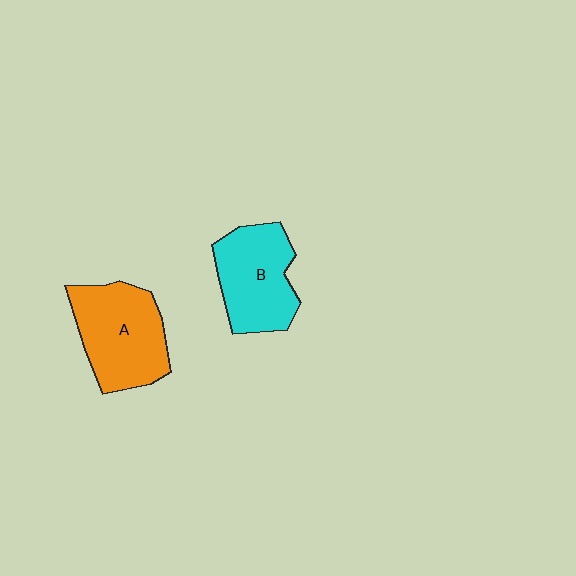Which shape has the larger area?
Shape A (orange).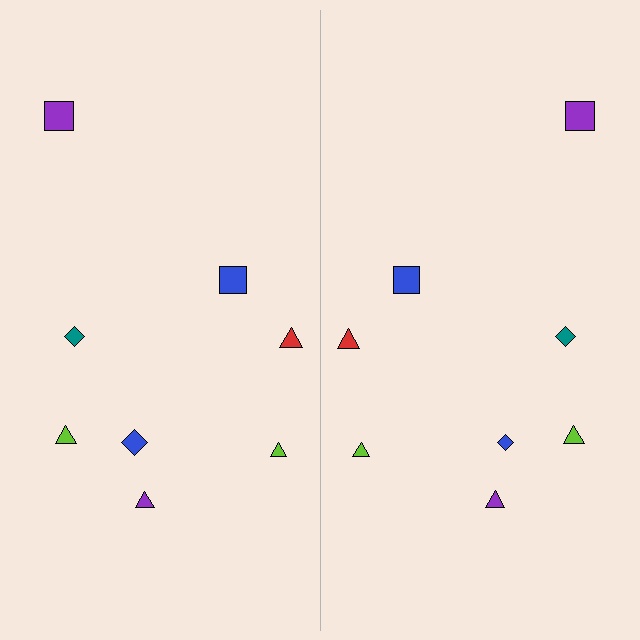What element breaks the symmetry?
The blue diamond on the right side has a different size than its mirror counterpart.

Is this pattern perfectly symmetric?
No, the pattern is not perfectly symmetric. The blue diamond on the right side has a different size than its mirror counterpart.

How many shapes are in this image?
There are 16 shapes in this image.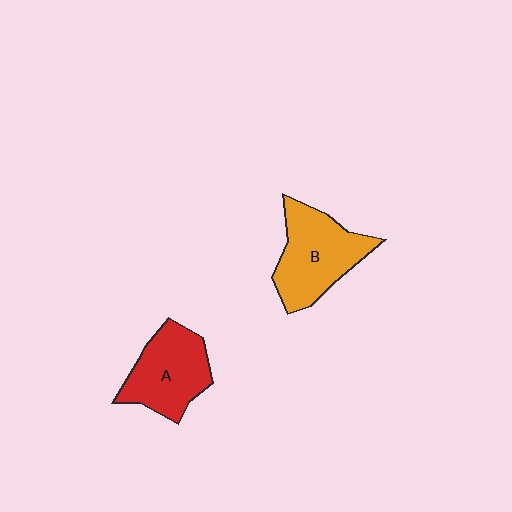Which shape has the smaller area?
Shape A (red).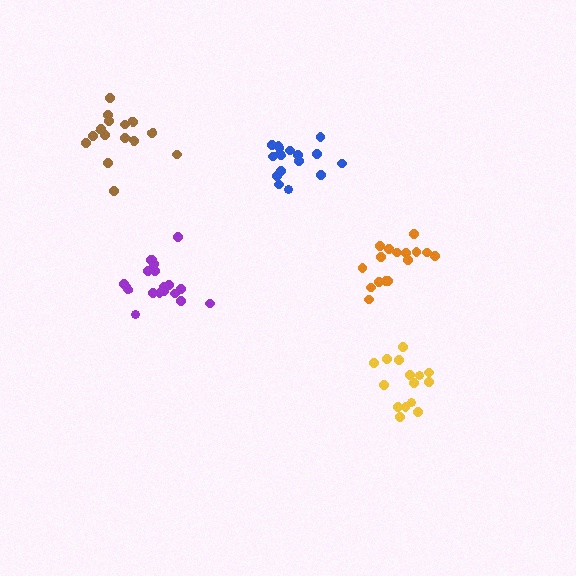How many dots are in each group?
Group 1: 18 dots, Group 2: 15 dots, Group 3: 17 dots, Group 4: 16 dots, Group 5: 16 dots (82 total).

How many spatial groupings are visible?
There are 5 spatial groupings.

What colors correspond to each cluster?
The clusters are colored: purple, yellow, blue, orange, brown.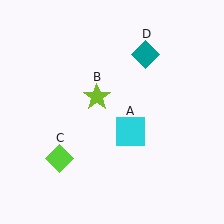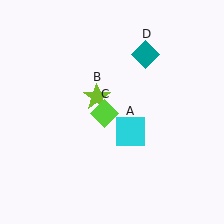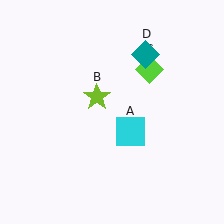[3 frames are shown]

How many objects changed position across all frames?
1 object changed position: lime diamond (object C).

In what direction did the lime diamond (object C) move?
The lime diamond (object C) moved up and to the right.